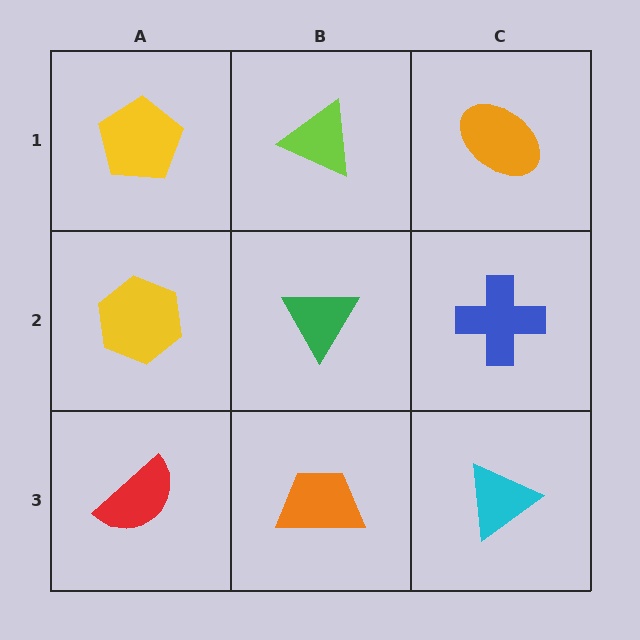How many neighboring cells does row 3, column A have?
2.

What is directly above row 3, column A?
A yellow hexagon.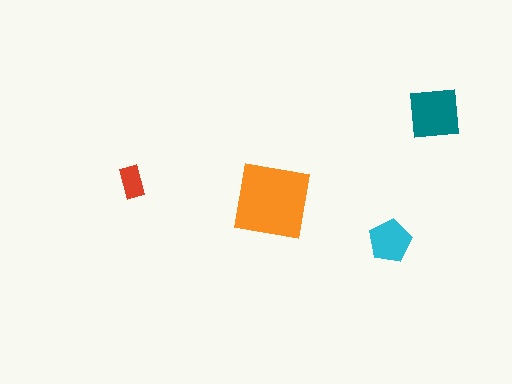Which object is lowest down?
The cyan pentagon is bottommost.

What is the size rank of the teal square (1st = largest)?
2nd.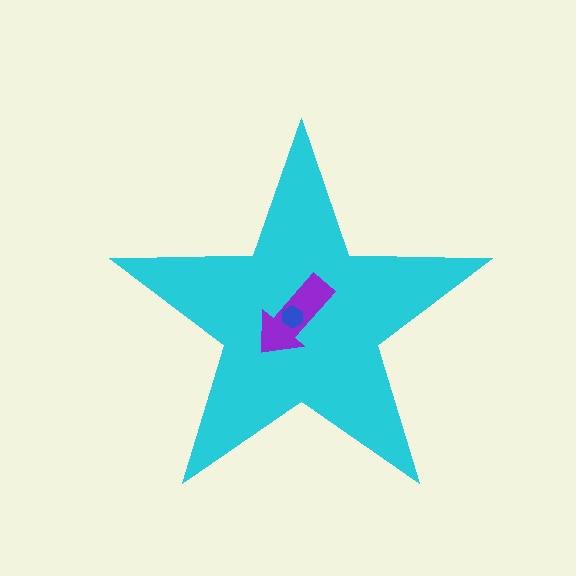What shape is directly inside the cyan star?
The purple arrow.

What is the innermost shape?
The blue hexagon.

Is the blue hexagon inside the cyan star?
Yes.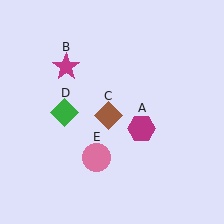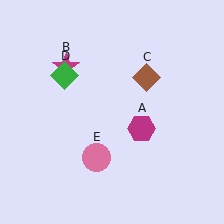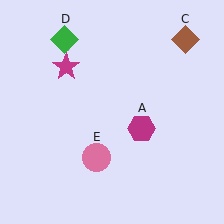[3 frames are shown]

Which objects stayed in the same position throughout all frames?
Magenta hexagon (object A) and magenta star (object B) and pink circle (object E) remained stationary.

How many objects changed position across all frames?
2 objects changed position: brown diamond (object C), green diamond (object D).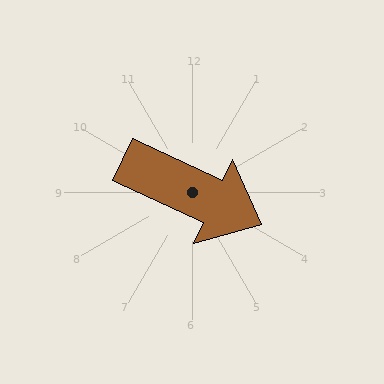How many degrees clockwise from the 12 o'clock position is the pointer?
Approximately 115 degrees.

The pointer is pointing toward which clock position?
Roughly 4 o'clock.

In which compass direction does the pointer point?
Southeast.